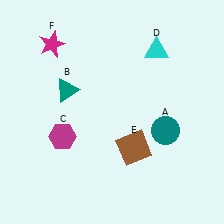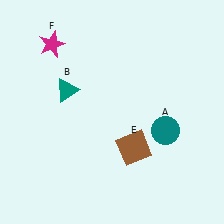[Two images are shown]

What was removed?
The magenta hexagon (C), the cyan triangle (D) were removed in Image 2.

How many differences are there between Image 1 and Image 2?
There are 2 differences between the two images.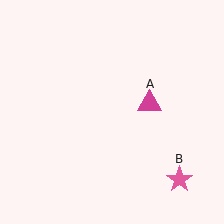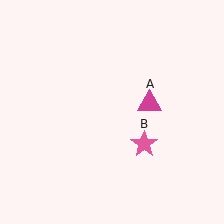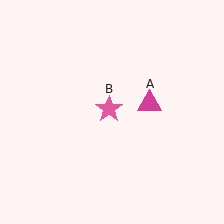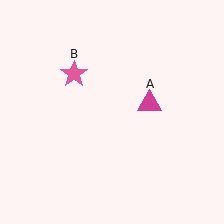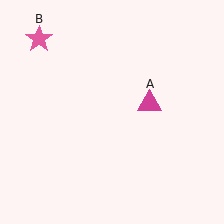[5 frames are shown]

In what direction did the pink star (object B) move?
The pink star (object B) moved up and to the left.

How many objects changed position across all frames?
1 object changed position: pink star (object B).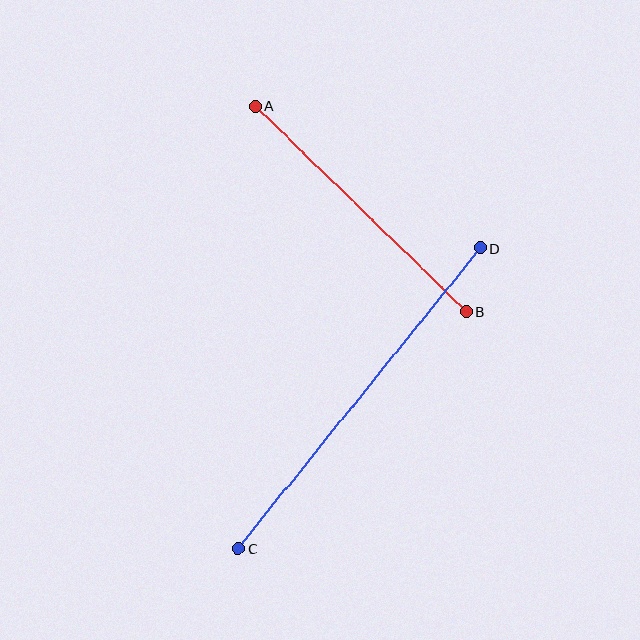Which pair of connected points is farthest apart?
Points C and D are farthest apart.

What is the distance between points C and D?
The distance is approximately 386 pixels.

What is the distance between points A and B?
The distance is approximately 295 pixels.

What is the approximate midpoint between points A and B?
The midpoint is at approximately (361, 209) pixels.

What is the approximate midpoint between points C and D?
The midpoint is at approximately (359, 398) pixels.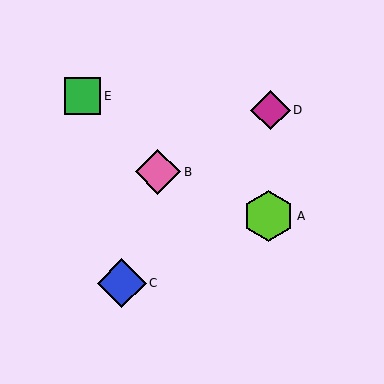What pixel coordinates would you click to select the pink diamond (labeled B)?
Click at (158, 172) to select the pink diamond B.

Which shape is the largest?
The lime hexagon (labeled A) is the largest.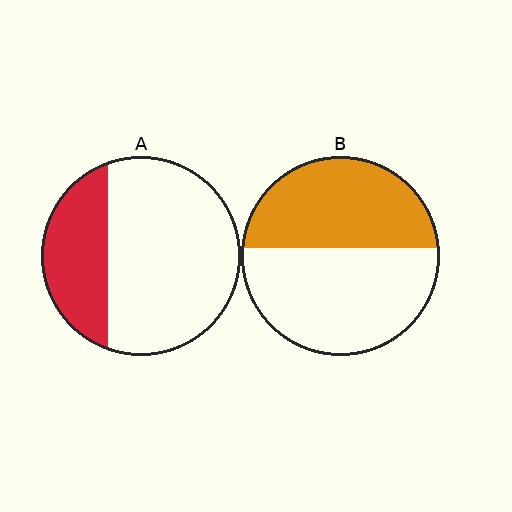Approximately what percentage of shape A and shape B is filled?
A is approximately 30% and B is approximately 45%.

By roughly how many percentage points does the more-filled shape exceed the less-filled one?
By roughly 15 percentage points (B over A).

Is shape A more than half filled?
No.